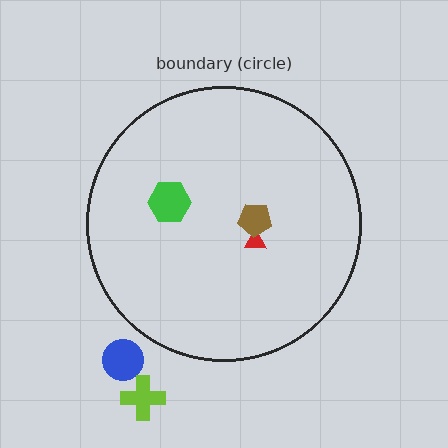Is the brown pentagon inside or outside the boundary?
Inside.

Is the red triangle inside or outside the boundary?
Inside.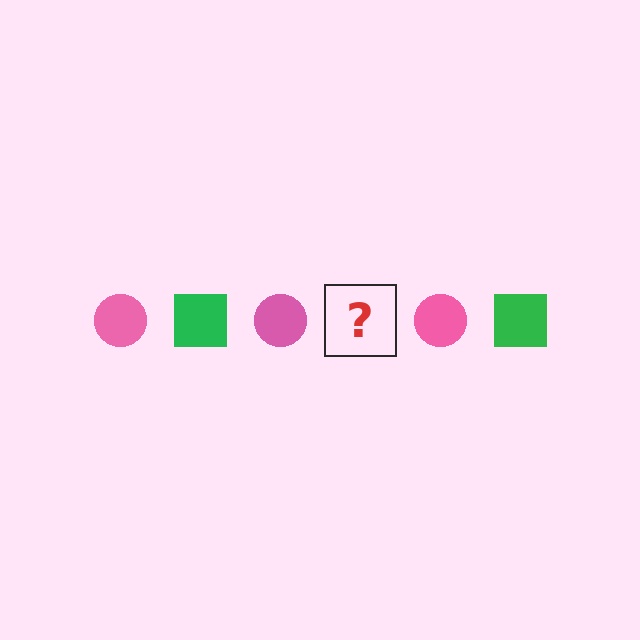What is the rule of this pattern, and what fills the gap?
The rule is that the pattern alternates between pink circle and green square. The gap should be filled with a green square.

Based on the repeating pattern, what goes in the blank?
The blank should be a green square.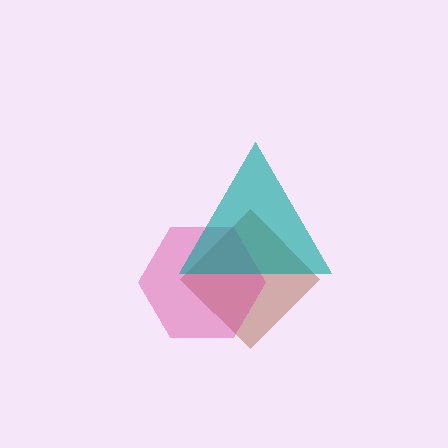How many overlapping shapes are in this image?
There are 3 overlapping shapes in the image.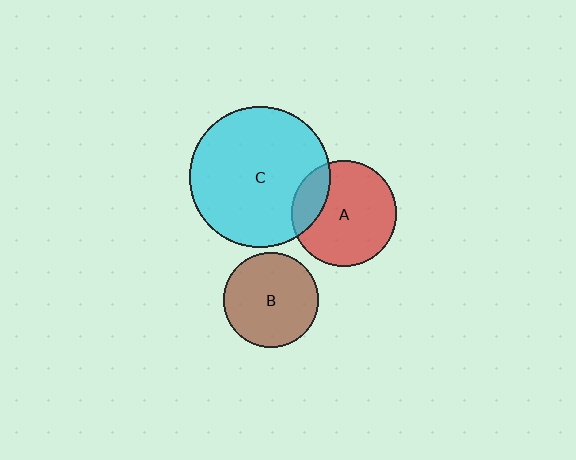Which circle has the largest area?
Circle C (cyan).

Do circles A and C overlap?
Yes.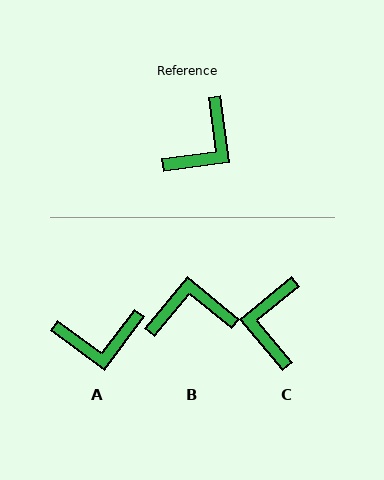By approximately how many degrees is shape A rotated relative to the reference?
Approximately 44 degrees clockwise.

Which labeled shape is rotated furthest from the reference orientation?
C, about 148 degrees away.